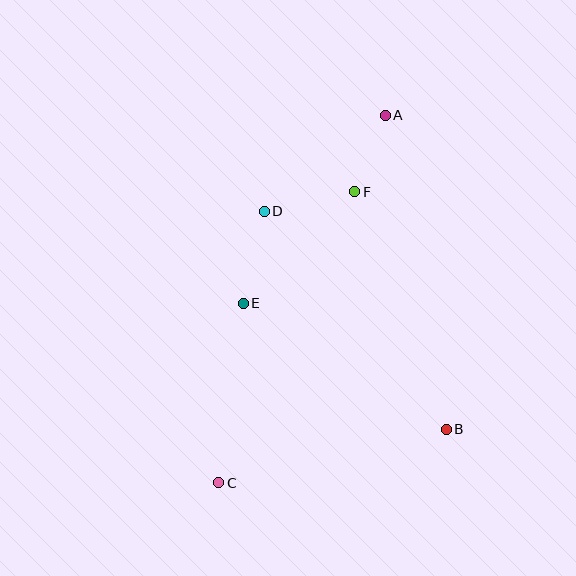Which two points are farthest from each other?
Points A and C are farthest from each other.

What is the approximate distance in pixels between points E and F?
The distance between E and F is approximately 157 pixels.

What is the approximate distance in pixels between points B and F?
The distance between B and F is approximately 255 pixels.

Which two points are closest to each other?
Points A and F are closest to each other.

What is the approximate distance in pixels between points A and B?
The distance between A and B is approximately 320 pixels.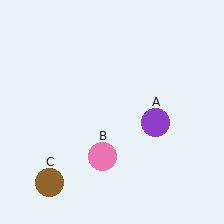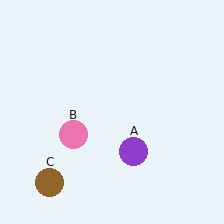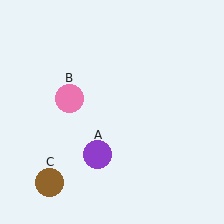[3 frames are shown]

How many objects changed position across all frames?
2 objects changed position: purple circle (object A), pink circle (object B).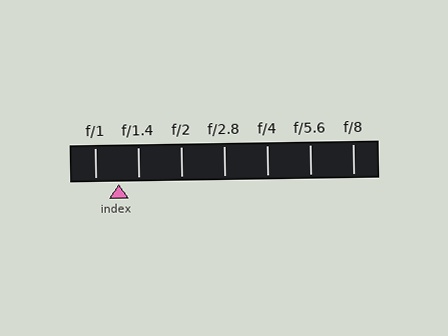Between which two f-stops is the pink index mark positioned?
The index mark is between f/1 and f/1.4.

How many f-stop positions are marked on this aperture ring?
There are 7 f-stop positions marked.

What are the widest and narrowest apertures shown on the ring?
The widest aperture shown is f/1 and the narrowest is f/8.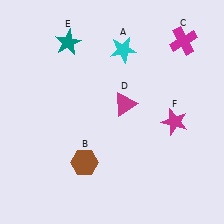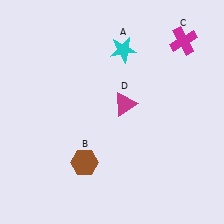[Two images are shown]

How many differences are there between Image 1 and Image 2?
There are 2 differences between the two images.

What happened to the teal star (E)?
The teal star (E) was removed in Image 2. It was in the top-left area of Image 1.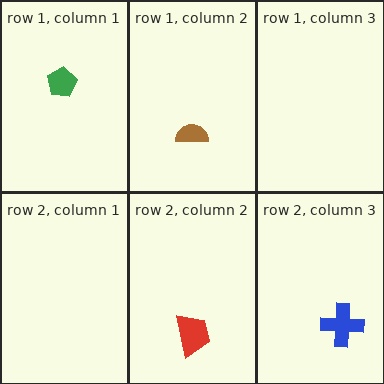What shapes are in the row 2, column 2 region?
The red trapezoid.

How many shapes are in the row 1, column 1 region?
1.